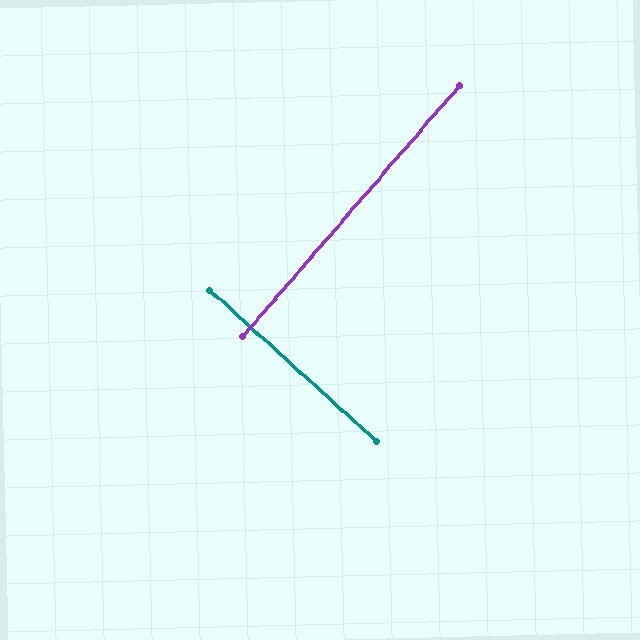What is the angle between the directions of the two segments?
Approximately 89 degrees.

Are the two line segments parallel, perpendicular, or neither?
Perpendicular — they meet at approximately 89°.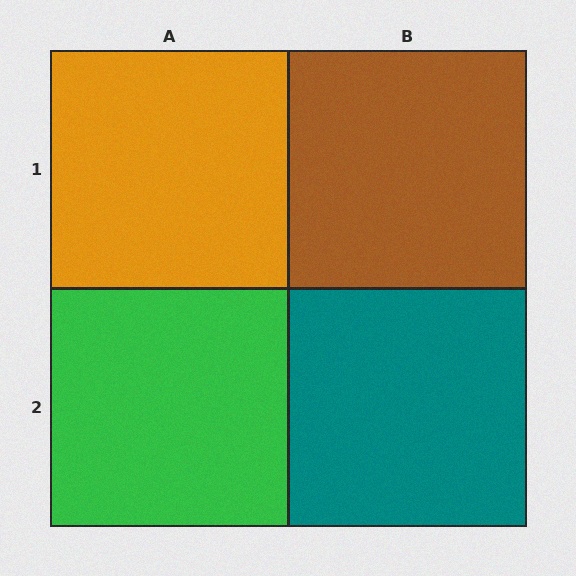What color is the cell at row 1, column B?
Brown.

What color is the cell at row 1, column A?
Orange.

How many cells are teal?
1 cell is teal.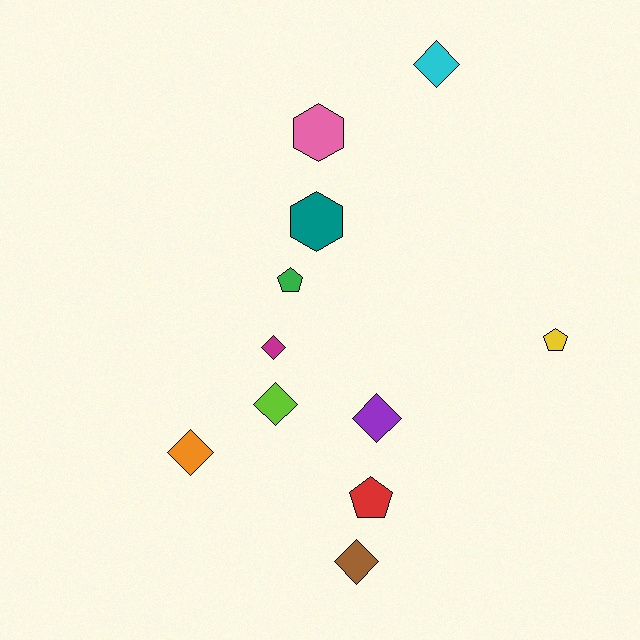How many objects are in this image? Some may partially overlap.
There are 11 objects.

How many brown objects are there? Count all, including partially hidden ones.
There is 1 brown object.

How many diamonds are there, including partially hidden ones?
There are 6 diamonds.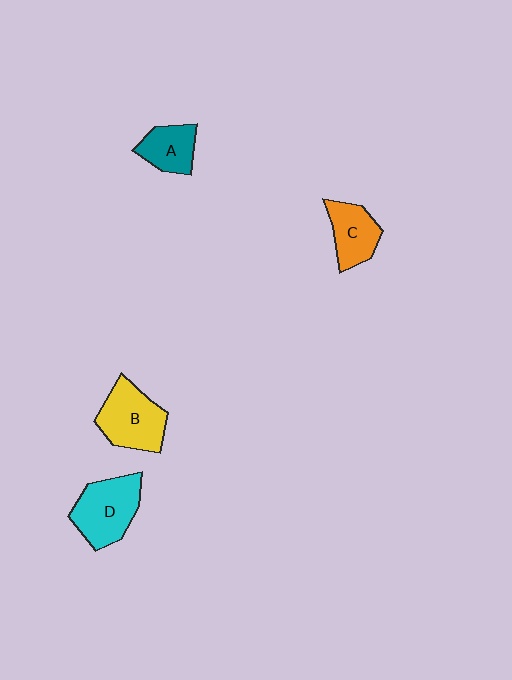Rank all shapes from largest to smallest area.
From largest to smallest: D (cyan), B (yellow), C (orange), A (teal).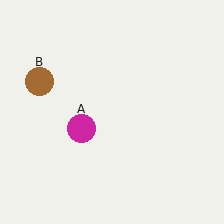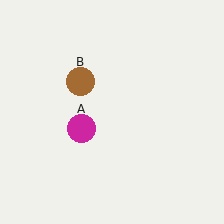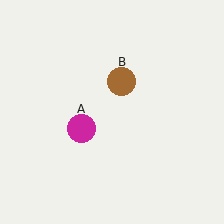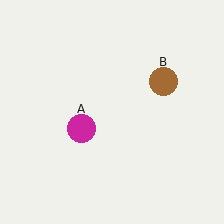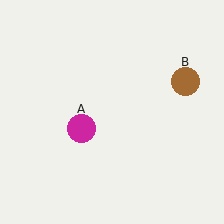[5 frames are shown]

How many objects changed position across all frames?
1 object changed position: brown circle (object B).